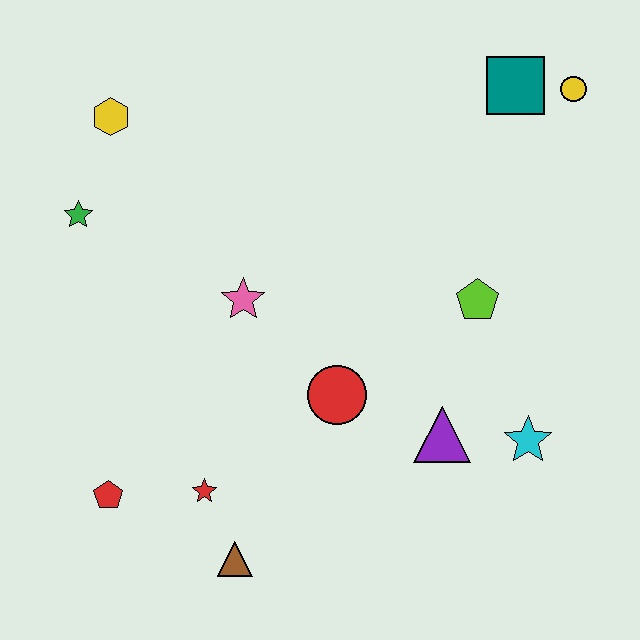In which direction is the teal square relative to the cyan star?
The teal square is above the cyan star.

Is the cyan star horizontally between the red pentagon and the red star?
No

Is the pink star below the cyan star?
No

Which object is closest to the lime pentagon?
The purple triangle is closest to the lime pentagon.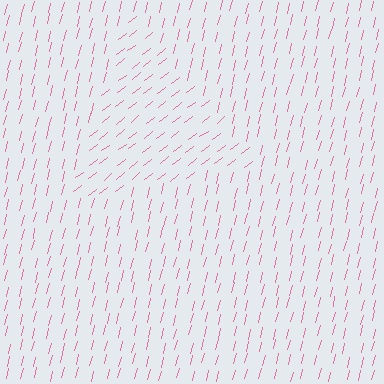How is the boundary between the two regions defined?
The boundary is defined purely by a change in line orientation (approximately 38 degrees difference). All lines are the same color and thickness.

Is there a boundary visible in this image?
Yes, there is a texture boundary formed by a change in line orientation.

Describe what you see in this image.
The image is filled with small pink line segments. A triangle region in the image has lines oriented differently from the surrounding lines, creating a visible texture boundary.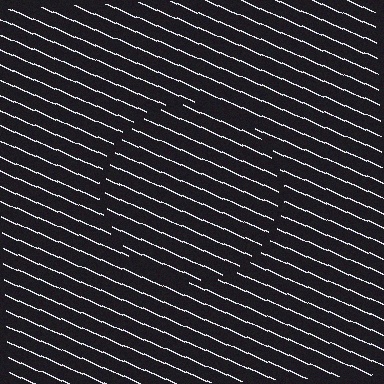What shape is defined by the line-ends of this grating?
An illusory circle. The interior of the shape contains the same grating, shifted by half a period — the contour is defined by the phase discontinuity where line-ends from the inner and outer gratings abut.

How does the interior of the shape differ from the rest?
The interior of the shape contains the same grating, shifted by half a period — the contour is defined by the phase discontinuity where line-ends from the inner and outer gratings abut.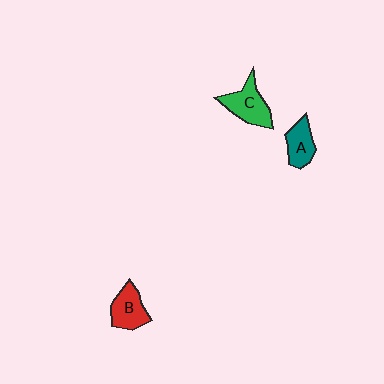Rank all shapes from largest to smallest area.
From largest to smallest: C (green), B (red), A (teal).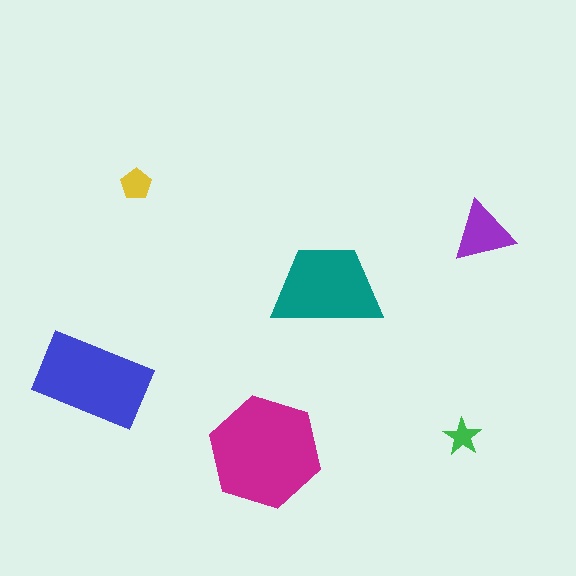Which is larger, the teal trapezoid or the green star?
The teal trapezoid.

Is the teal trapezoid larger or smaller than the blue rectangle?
Smaller.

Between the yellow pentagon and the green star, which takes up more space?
The yellow pentagon.